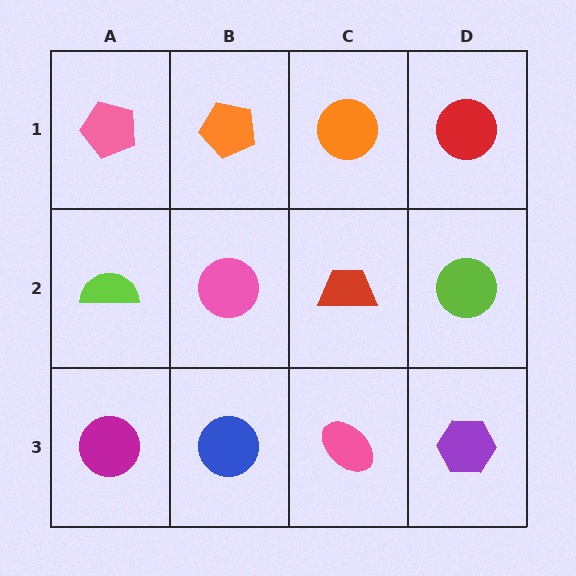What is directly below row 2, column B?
A blue circle.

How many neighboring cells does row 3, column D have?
2.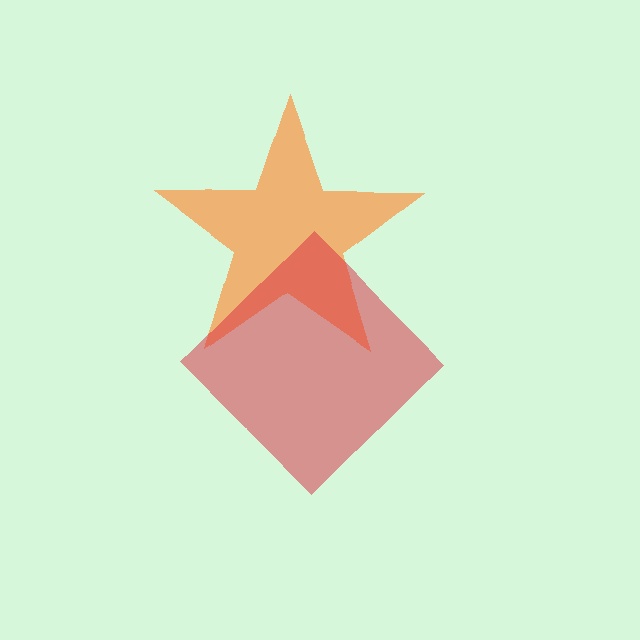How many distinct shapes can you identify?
There are 2 distinct shapes: an orange star, a red diamond.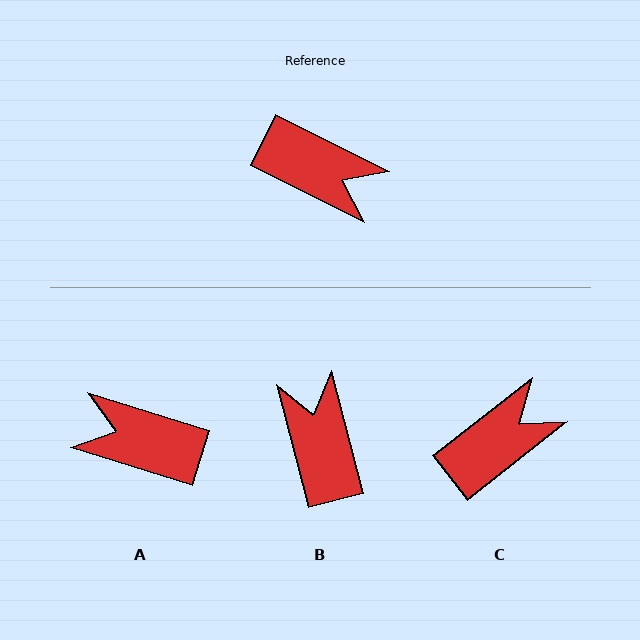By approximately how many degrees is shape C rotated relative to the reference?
Approximately 65 degrees counter-clockwise.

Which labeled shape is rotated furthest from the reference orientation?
A, about 171 degrees away.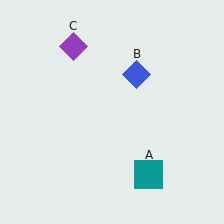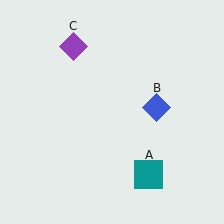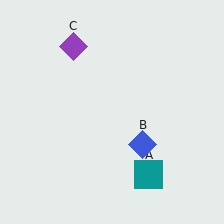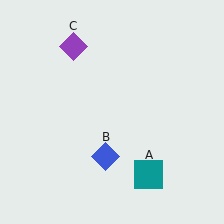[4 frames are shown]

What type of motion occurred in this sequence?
The blue diamond (object B) rotated clockwise around the center of the scene.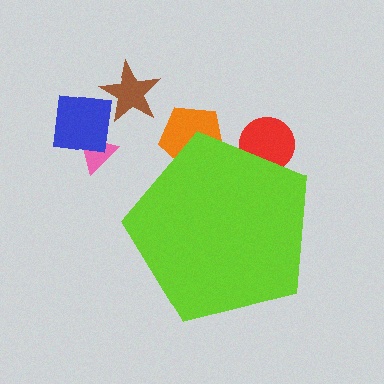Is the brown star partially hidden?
No, the brown star is fully visible.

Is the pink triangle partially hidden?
No, the pink triangle is fully visible.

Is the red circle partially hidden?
Yes, the red circle is partially hidden behind the lime pentagon.